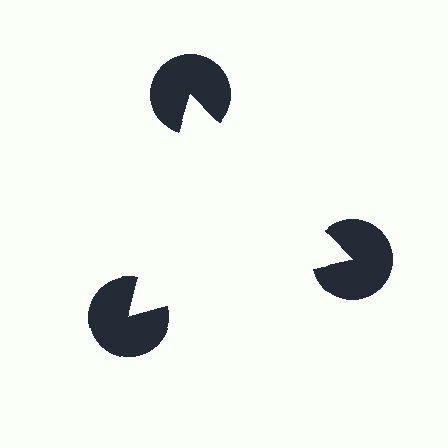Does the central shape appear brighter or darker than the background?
It typically appears slightly brighter than the background, even though no actual brightness change is drawn.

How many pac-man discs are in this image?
There are 3 — one at each vertex of the illusory triangle.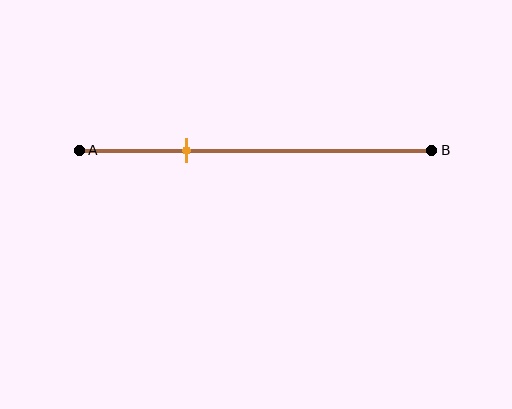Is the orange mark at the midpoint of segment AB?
No, the mark is at about 30% from A, not at the 50% midpoint.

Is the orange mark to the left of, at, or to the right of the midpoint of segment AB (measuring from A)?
The orange mark is to the left of the midpoint of segment AB.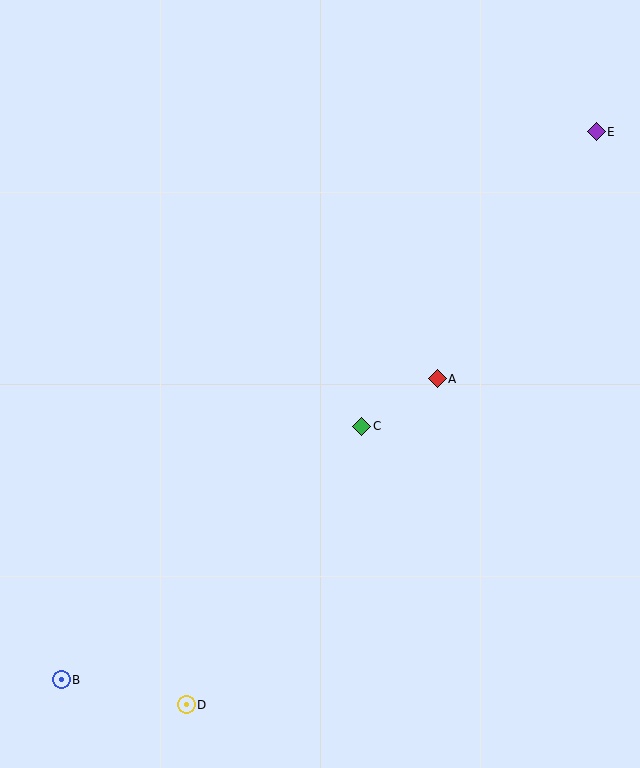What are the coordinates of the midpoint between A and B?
The midpoint between A and B is at (249, 529).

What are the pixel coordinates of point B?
Point B is at (61, 680).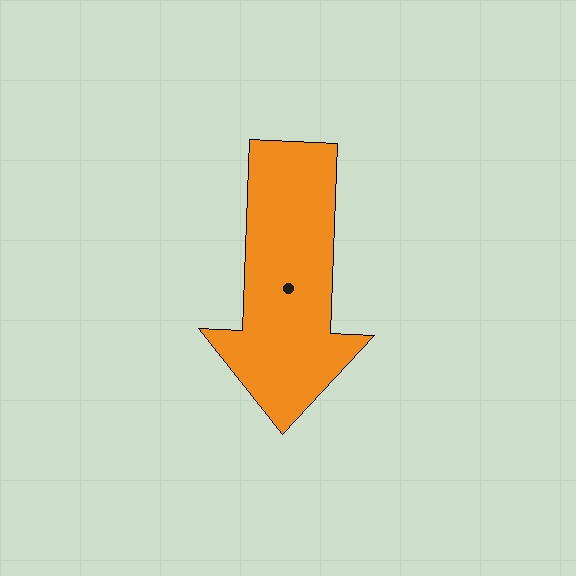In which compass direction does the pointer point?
South.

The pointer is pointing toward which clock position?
Roughly 6 o'clock.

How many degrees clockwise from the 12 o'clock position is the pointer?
Approximately 182 degrees.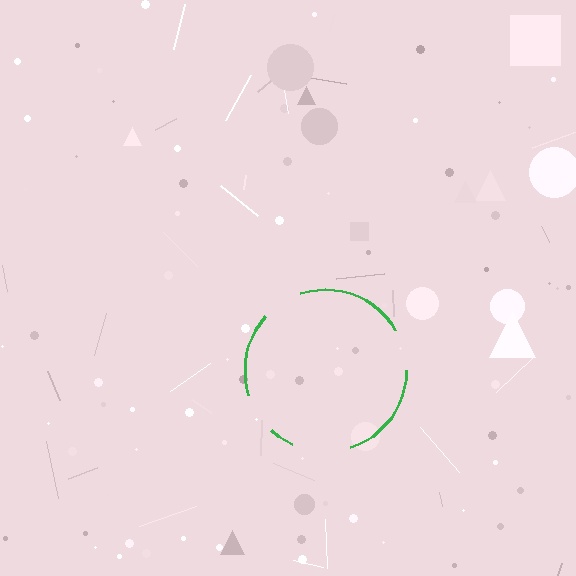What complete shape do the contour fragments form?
The contour fragments form a circle.